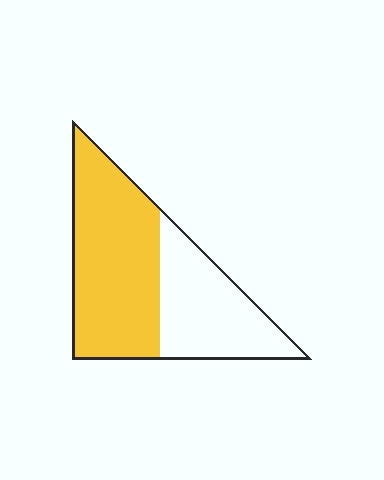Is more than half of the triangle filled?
Yes.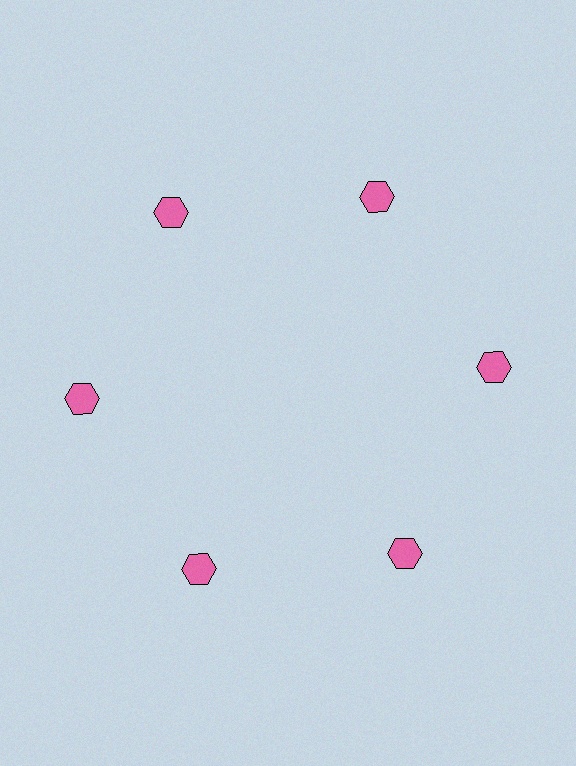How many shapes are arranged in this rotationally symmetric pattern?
There are 6 shapes, arranged in 6 groups of 1.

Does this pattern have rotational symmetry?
Yes, this pattern has 6-fold rotational symmetry. It looks the same after rotating 60 degrees around the center.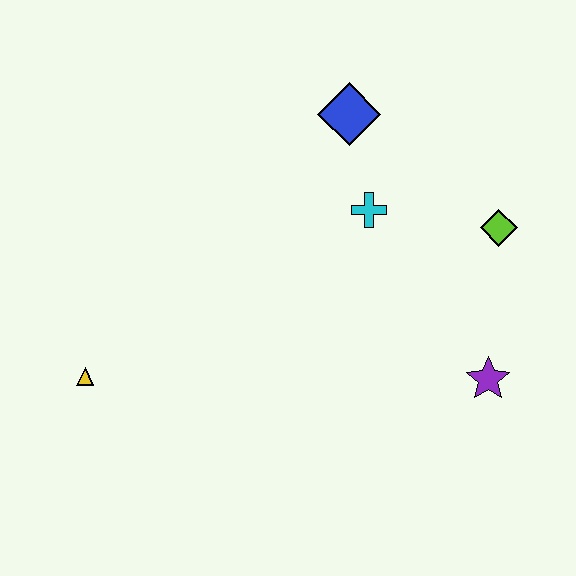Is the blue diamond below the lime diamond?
No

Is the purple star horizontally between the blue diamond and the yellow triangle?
No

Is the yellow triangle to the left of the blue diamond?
Yes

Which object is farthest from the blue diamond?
The yellow triangle is farthest from the blue diamond.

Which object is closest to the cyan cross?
The blue diamond is closest to the cyan cross.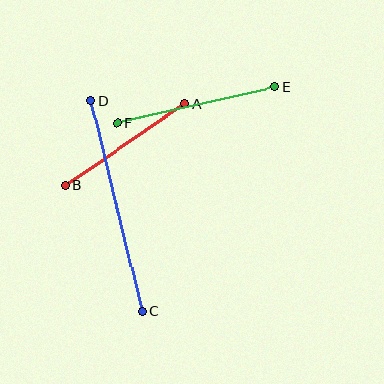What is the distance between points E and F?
The distance is approximately 162 pixels.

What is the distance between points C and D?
The distance is approximately 217 pixels.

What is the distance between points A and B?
The distance is approximately 145 pixels.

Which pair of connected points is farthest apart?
Points C and D are farthest apart.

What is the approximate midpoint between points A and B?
The midpoint is at approximately (125, 145) pixels.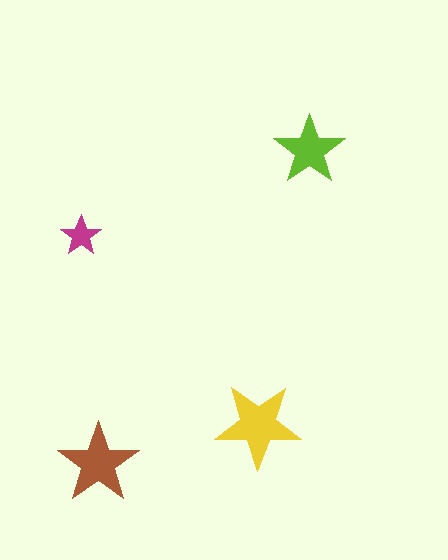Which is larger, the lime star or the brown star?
The brown one.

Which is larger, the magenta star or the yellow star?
The yellow one.